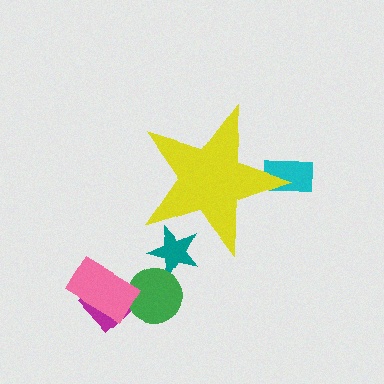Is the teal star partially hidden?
Yes, the teal star is partially hidden behind the yellow star.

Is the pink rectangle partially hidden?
No, the pink rectangle is fully visible.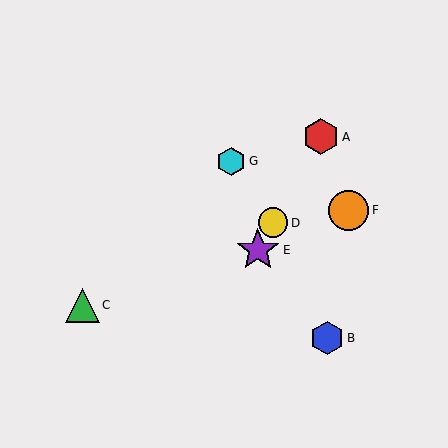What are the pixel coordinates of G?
Object G is at (231, 161).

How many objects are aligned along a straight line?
3 objects (A, D, E) are aligned along a straight line.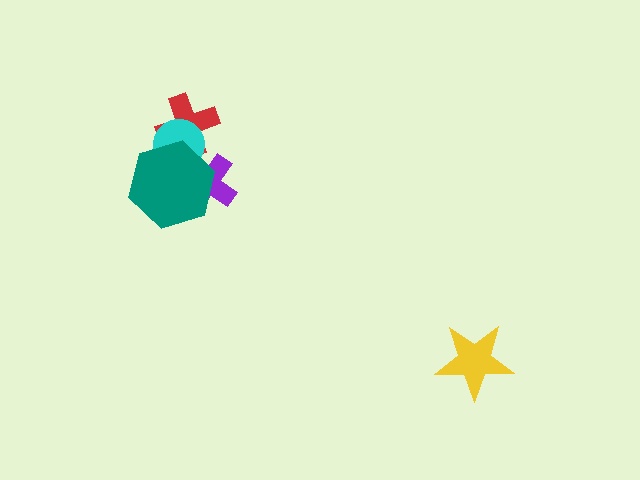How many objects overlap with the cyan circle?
3 objects overlap with the cyan circle.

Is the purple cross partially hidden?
Yes, it is partially covered by another shape.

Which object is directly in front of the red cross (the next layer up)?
The cyan circle is directly in front of the red cross.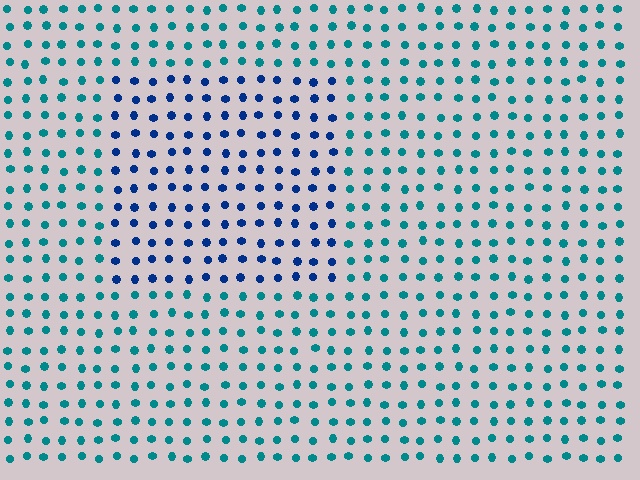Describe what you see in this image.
The image is filled with small teal elements in a uniform arrangement. A rectangle-shaped region is visible where the elements are tinted to a slightly different hue, forming a subtle color boundary.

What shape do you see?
I see a rectangle.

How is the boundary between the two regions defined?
The boundary is defined purely by a slight shift in hue (about 39 degrees). Spacing, size, and orientation are identical on both sides.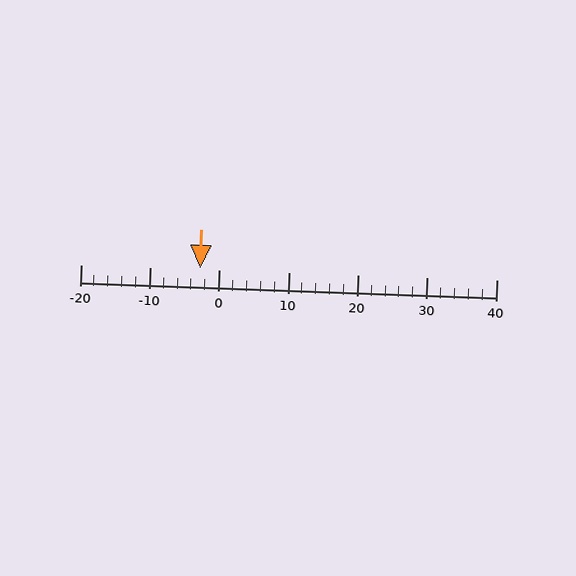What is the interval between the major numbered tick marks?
The major tick marks are spaced 10 units apart.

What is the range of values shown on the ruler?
The ruler shows values from -20 to 40.